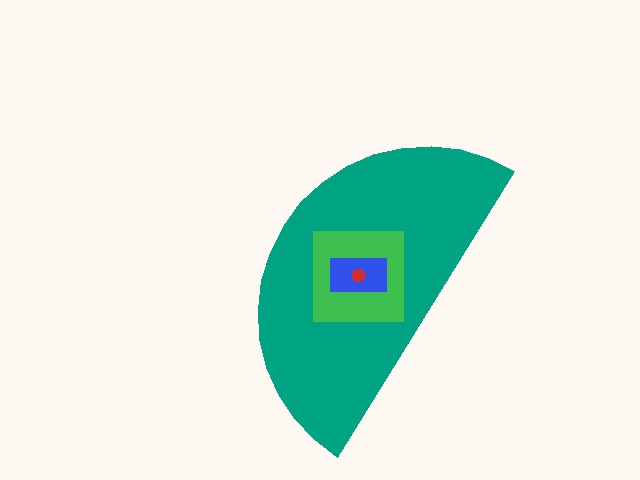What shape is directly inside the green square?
The blue rectangle.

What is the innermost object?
The red hexagon.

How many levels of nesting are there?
4.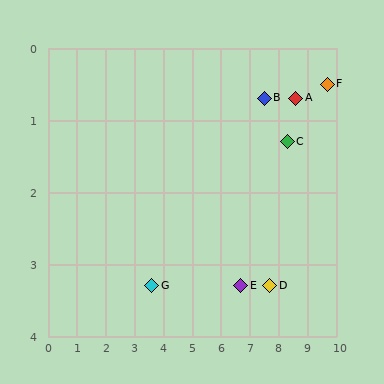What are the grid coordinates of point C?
Point C is at approximately (8.3, 1.3).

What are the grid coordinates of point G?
Point G is at approximately (3.6, 3.3).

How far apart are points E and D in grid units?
Points E and D are about 1.0 grid units apart.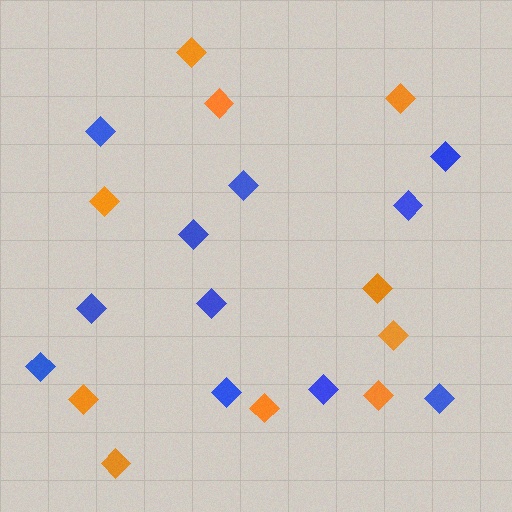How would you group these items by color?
There are 2 groups: one group of orange diamonds (10) and one group of blue diamonds (11).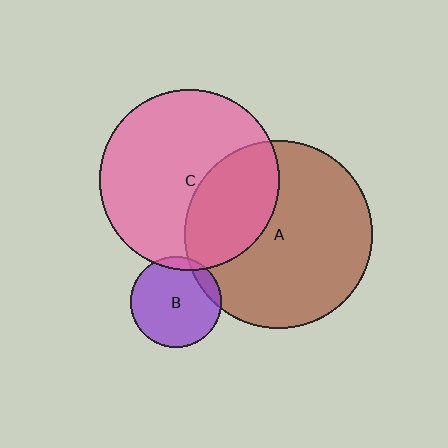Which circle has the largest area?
Circle A (brown).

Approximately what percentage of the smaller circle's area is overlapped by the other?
Approximately 10%.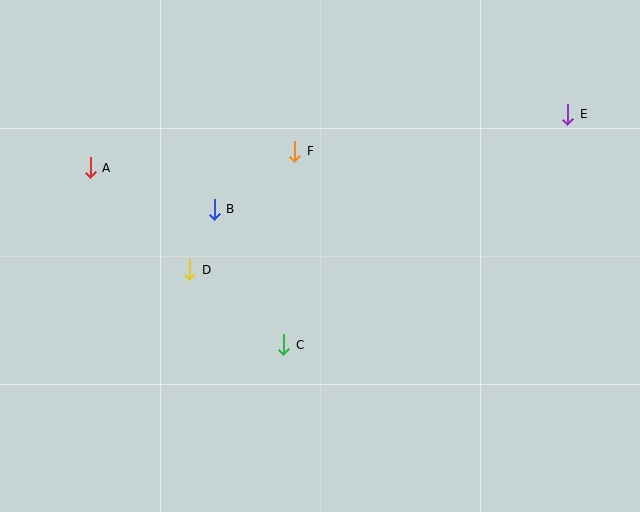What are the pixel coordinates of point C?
Point C is at (284, 345).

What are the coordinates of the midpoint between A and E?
The midpoint between A and E is at (329, 141).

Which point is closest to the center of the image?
Point C at (284, 345) is closest to the center.